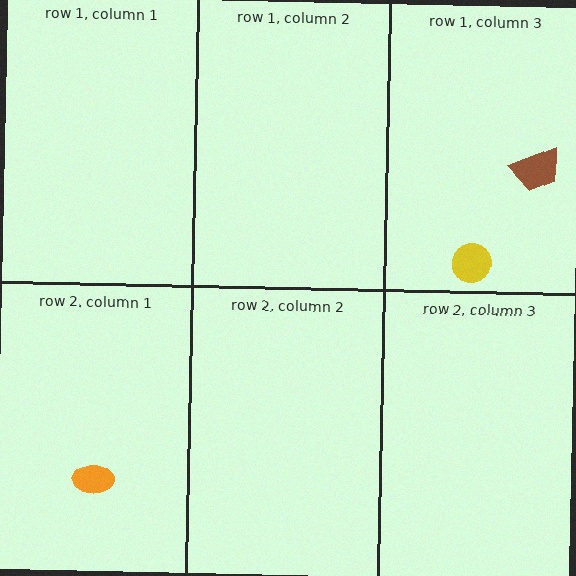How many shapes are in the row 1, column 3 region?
2.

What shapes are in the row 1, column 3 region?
The yellow circle, the brown trapezoid.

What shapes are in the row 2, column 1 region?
The orange ellipse.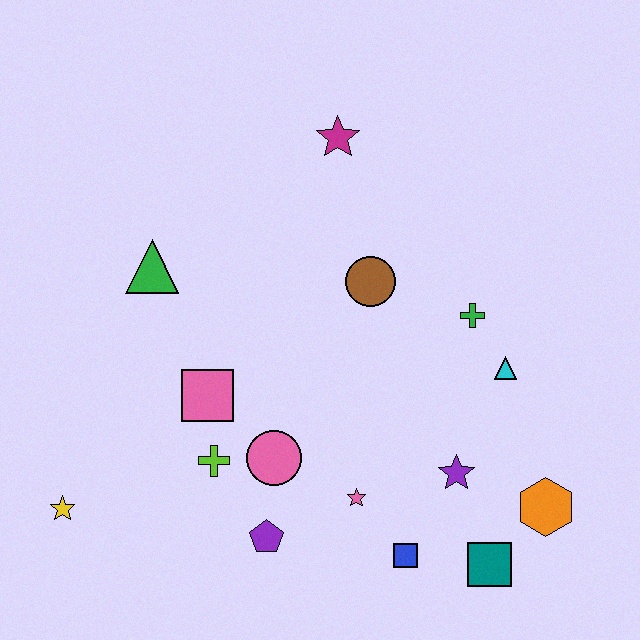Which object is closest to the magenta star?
The brown circle is closest to the magenta star.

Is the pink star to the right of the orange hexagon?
No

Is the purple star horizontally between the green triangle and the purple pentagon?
No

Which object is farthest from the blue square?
The magenta star is farthest from the blue square.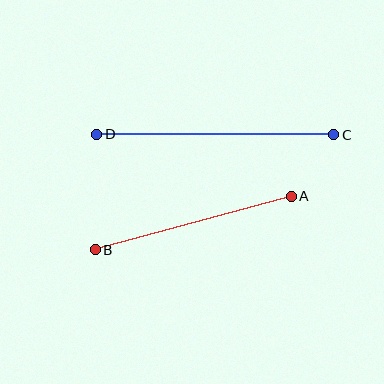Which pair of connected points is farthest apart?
Points C and D are farthest apart.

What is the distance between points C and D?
The distance is approximately 237 pixels.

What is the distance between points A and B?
The distance is approximately 203 pixels.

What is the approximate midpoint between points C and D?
The midpoint is at approximately (215, 135) pixels.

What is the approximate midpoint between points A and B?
The midpoint is at approximately (193, 223) pixels.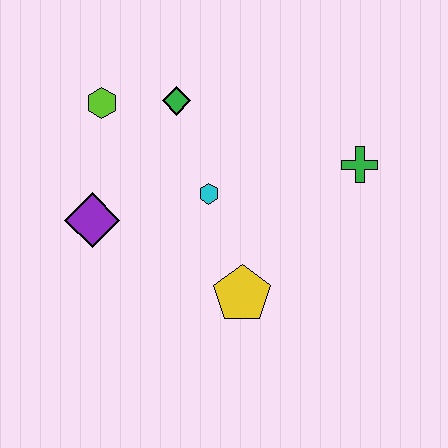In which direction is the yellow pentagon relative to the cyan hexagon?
The yellow pentagon is below the cyan hexagon.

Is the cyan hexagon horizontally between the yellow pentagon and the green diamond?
Yes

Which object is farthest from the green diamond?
The yellow pentagon is farthest from the green diamond.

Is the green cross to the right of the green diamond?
Yes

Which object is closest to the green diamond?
The lime hexagon is closest to the green diamond.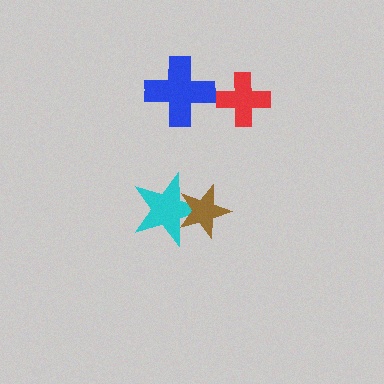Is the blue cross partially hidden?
No, no other shape covers it.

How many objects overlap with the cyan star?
1 object overlaps with the cyan star.